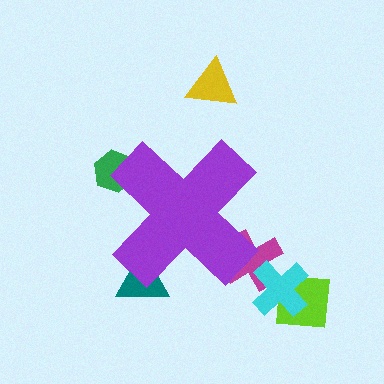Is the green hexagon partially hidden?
Yes, the green hexagon is partially hidden behind the purple cross.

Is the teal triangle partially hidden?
Yes, the teal triangle is partially hidden behind the purple cross.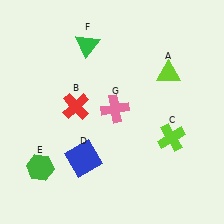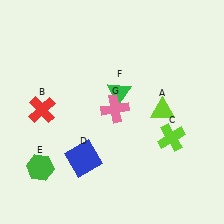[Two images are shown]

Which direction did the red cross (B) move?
The red cross (B) moved left.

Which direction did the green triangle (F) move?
The green triangle (F) moved down.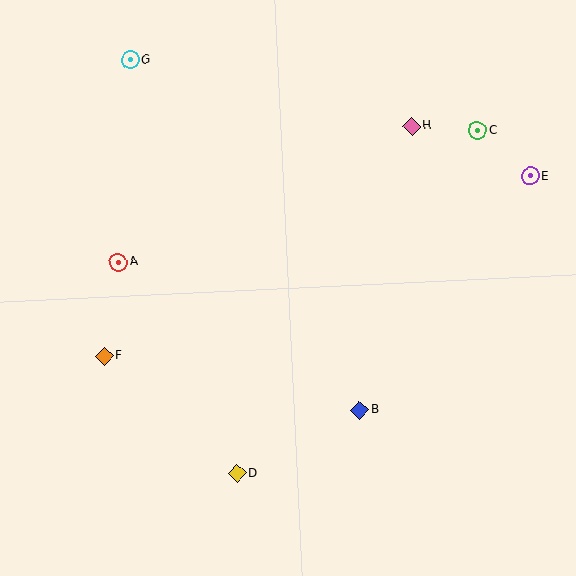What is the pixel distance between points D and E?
The distance between D and E is 418 pixels.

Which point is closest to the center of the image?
Point B at (360, 410) is closest to the center.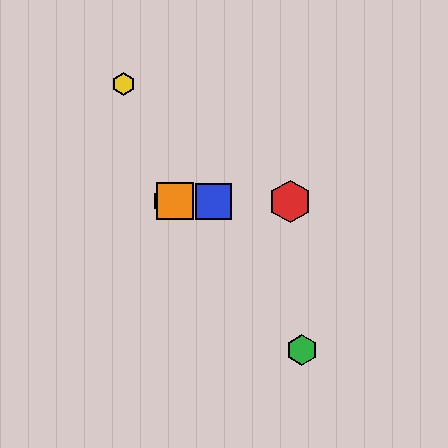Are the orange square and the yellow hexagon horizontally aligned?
No, the orange square is at y≈201 and the yellow hexagon is at y≈84.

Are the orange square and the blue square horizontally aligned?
Yes, both are at y≈201.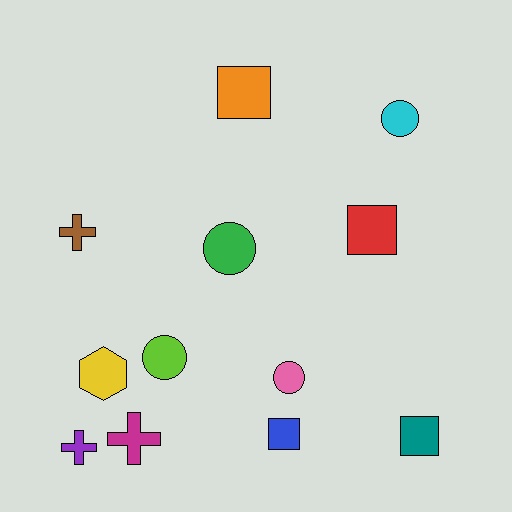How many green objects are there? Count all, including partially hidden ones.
There is 1 green object.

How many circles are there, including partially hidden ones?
There are 4 circles.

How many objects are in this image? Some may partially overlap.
There are 12 objects.